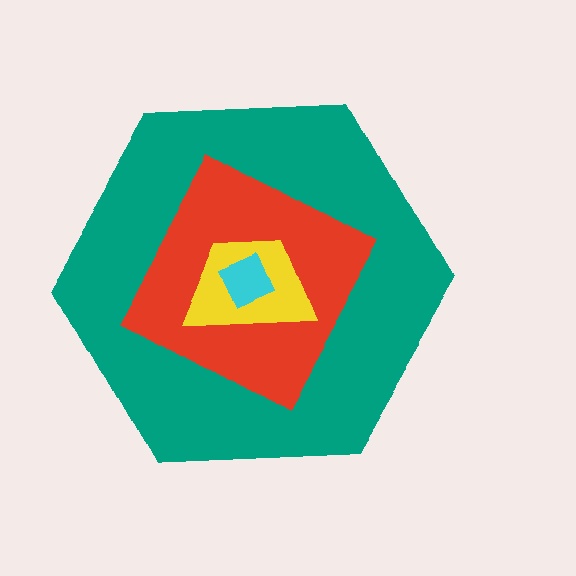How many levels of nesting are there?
4.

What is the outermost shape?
The teal hexagon.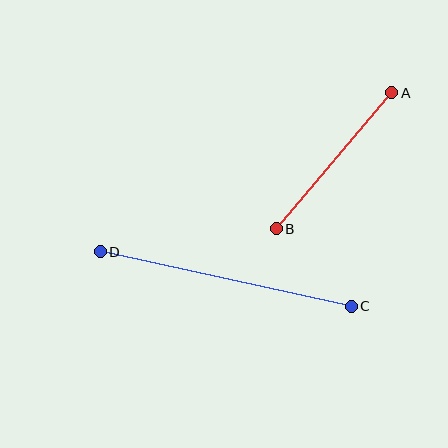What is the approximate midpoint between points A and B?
The midpoint is at approximately (334, 161) pixels.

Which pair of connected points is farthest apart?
Points C and D are farthest apart.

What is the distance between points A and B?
The distance is approximately 179 pixels.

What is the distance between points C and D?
The distance is approximately 257 pixels.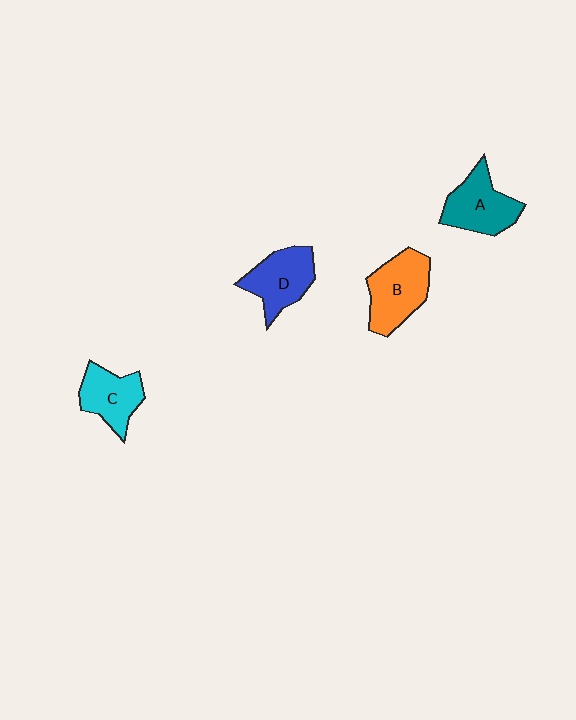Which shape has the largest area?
Shape B (orange).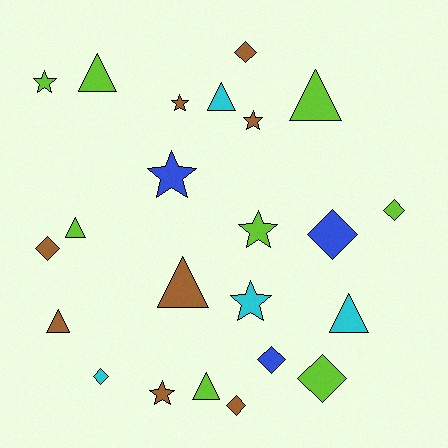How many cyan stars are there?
There is 1 cyan star.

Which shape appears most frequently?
Triangle, with 8 objects.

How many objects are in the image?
There are 23 objects.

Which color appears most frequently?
Brown, with 8 objects.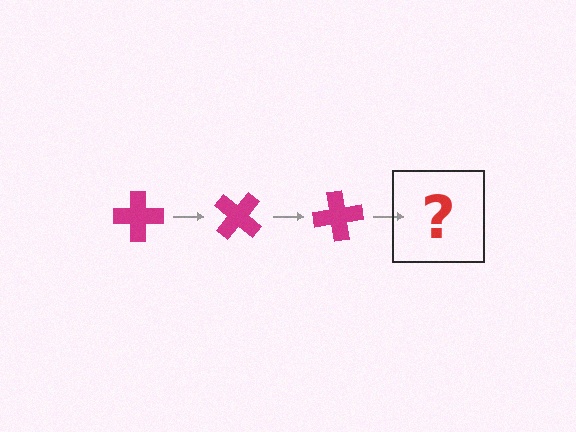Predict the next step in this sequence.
The next step is a magenta cross rotated 120 degrees.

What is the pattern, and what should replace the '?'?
The pattern is that the cross rotates 40 degrees each step. The '?' should be a magenta cross rotated 120 degrees.